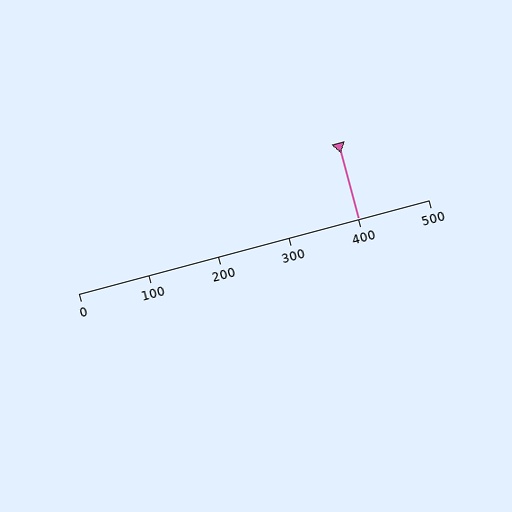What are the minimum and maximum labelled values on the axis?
The axis runs from 0 to 500.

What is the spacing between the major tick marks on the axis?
The major ticks are spaced 100 apart.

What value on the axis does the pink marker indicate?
The marker indicates approximately 400.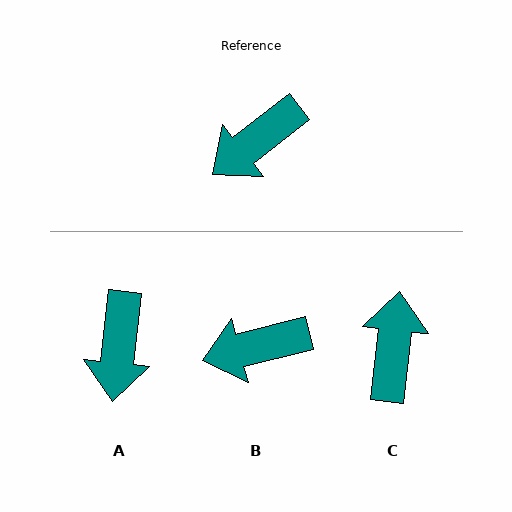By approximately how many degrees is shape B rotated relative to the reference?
Approximately 24 degrees clockwise.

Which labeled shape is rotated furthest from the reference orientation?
C, about 134 degrees away.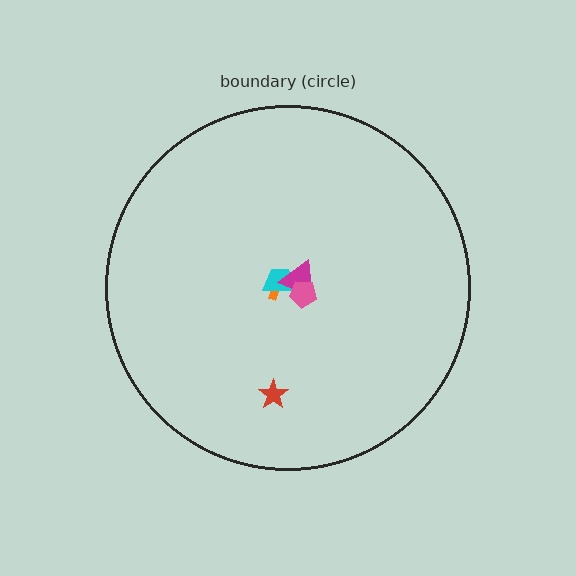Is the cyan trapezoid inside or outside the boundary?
Inside.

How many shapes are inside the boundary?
5 inside, 0 outside.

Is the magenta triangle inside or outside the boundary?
Inside.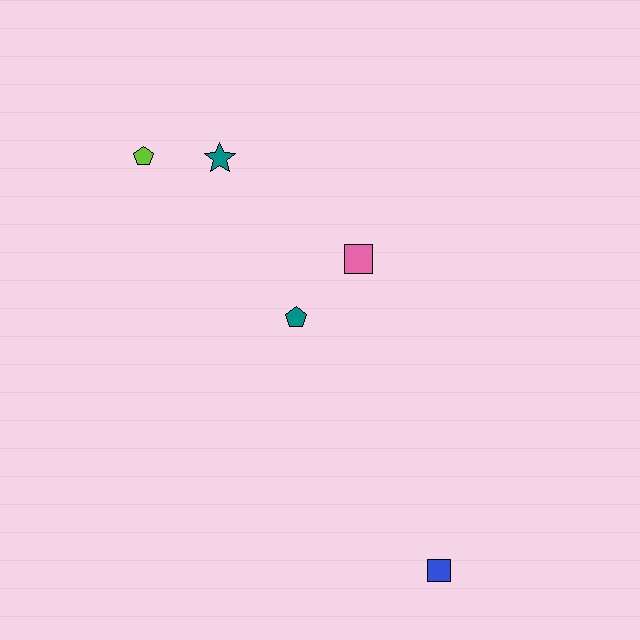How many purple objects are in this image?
There are no purple objects.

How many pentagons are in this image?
There are 2 pentagons.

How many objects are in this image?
There are 5 objects.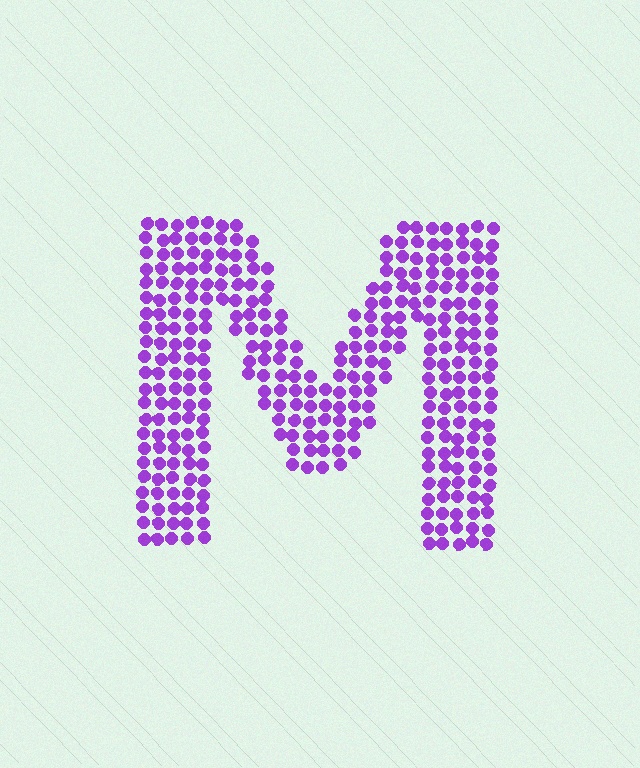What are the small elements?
The small elements are circles.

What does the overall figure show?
The overall figure shows the letter M.